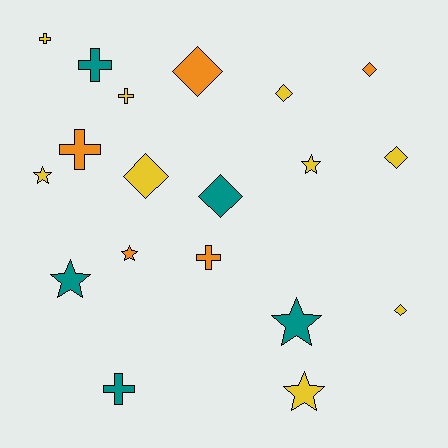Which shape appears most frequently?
Diamond, with 7 objects.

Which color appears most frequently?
Yellow, with 9 objects.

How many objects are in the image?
There are 19 objects.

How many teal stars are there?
There are 2 teal stars.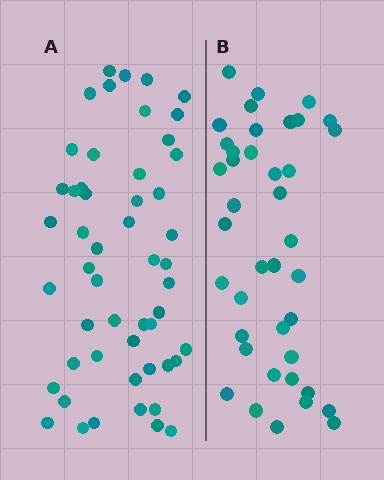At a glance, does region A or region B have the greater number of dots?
Region A (the left region) has more dots.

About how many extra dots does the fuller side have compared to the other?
Region A has roughly 12 or so more dots than region B.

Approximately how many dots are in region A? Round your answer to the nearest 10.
About 50 dots. (The exact count is 52, which rounds to 50.)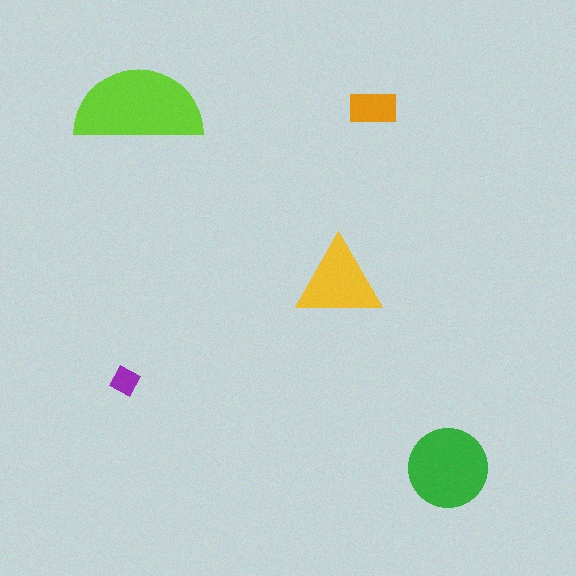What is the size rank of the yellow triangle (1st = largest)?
3rd.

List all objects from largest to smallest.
The lime semicircle, the green circle, the yellow triangle, the orange rectangle, the purple diamond.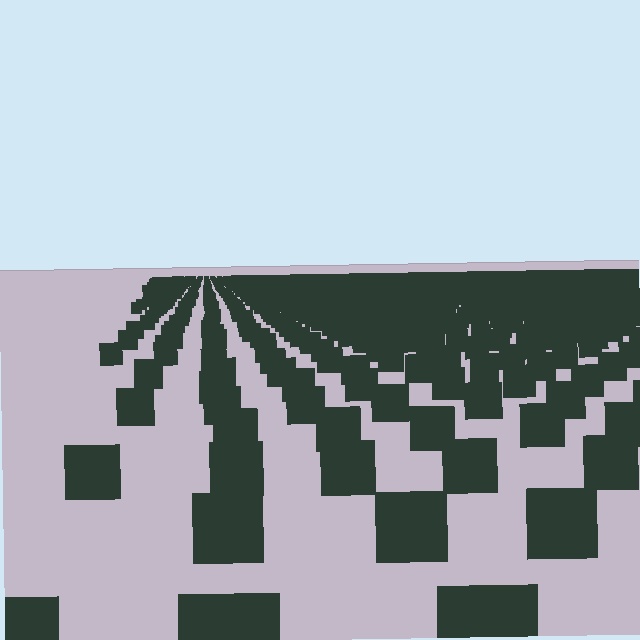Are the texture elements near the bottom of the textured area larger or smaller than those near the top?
Larger. Near the bottom, elements are closer to the viewer and appear at a bigger on-screen size.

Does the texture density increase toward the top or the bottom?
Density increases toward the top.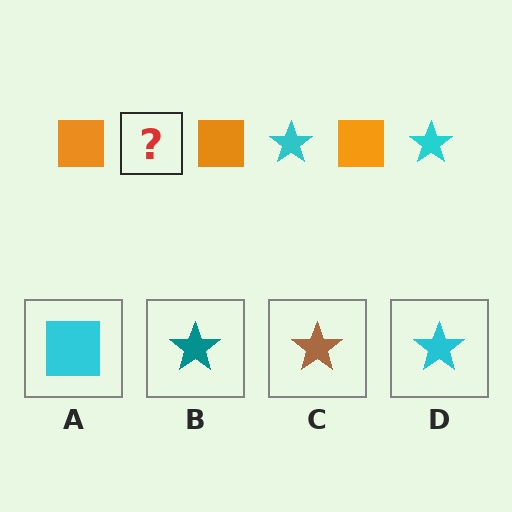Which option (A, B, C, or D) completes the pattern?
D.